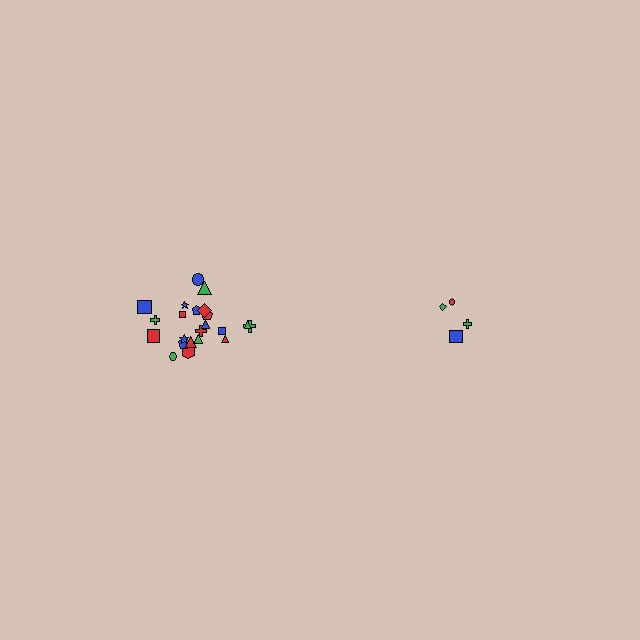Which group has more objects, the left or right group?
The left group.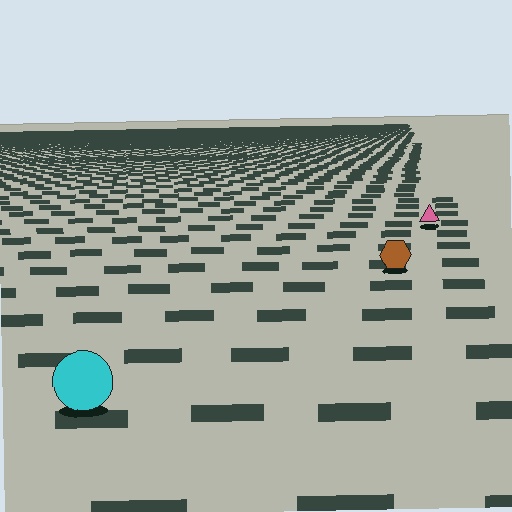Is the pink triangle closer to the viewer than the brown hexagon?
No. The brown hexagon is closer — you can tell from the texture gradient: the ground texture is coarser near it.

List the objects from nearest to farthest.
From nearest to farthest: the cyan circle, the brown hexagon, the pink triangle.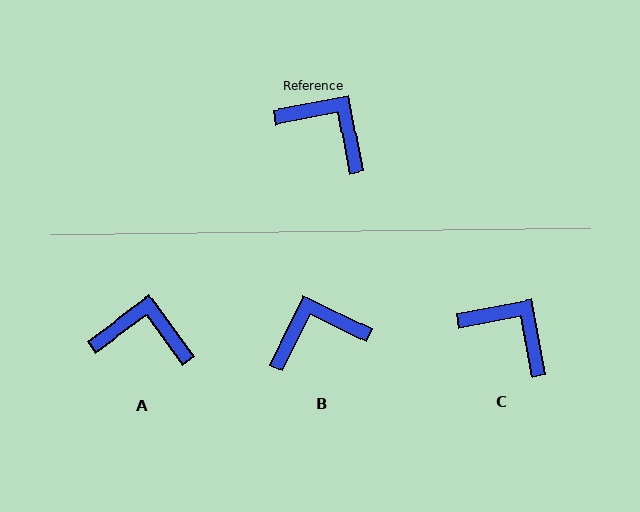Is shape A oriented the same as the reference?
No, it is off by about 26 degrees.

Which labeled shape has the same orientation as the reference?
C.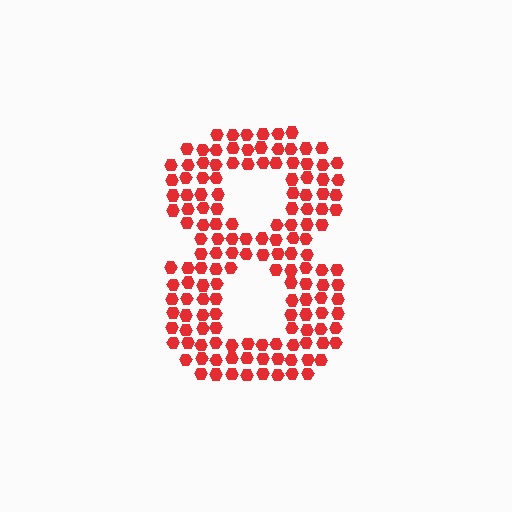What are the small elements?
The small elements are hexagons.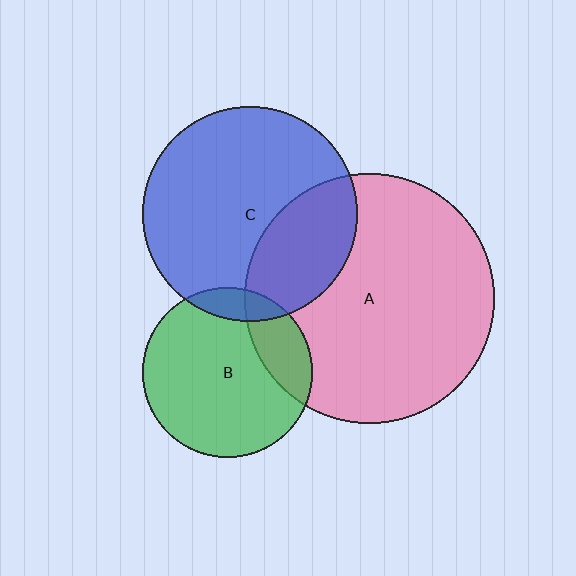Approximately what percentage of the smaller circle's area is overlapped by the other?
Approximately 20%.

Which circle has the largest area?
Circle A (pink).